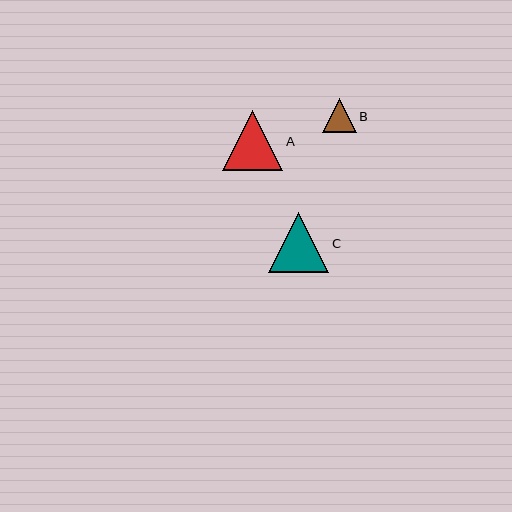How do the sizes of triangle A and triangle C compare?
Triangle A and triangle C are approximately the same size.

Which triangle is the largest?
Triangle A is the largest with a size of approximately 60 pixels.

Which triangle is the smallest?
Triangle B is the smallest with a size of approximately 34 pixels.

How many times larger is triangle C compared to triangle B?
Triangle C is approximately 1.8 times the size of triangle B.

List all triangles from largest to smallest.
From largest to smallest: A, C, B.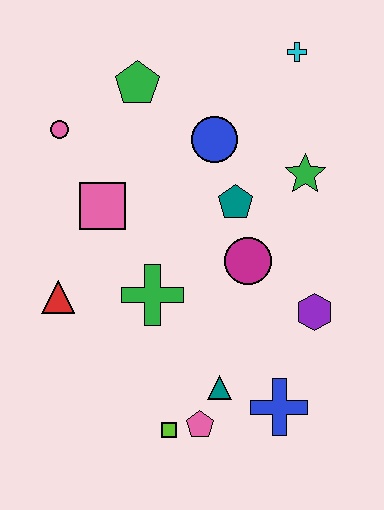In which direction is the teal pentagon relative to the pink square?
The teal pentagon is to the right of the pink square.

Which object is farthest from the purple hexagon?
The pink circle is farthest from the purple hexagon.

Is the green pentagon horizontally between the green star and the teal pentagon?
No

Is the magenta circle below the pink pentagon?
No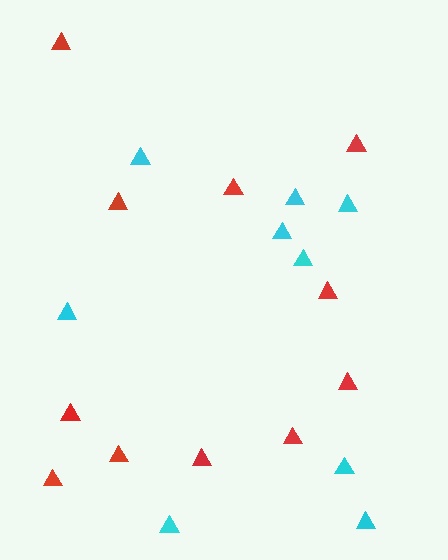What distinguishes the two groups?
There are 2 groups: one group of cyan triangles (9) and one group of red triangles (11).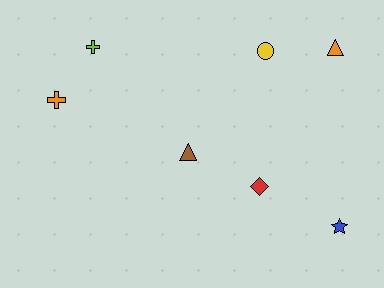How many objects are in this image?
There are 7 objects.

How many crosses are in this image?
There are 2 crosses.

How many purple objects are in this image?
There are no purple objects.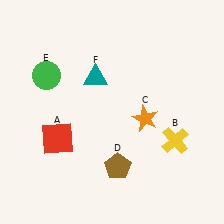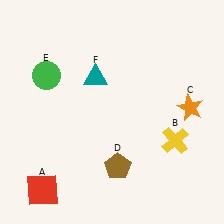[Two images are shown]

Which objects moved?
The objects that moved are: the red square (A), the orange star (C).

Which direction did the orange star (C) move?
The orange star (C) moved right.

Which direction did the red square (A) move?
The red square (A) moved down.